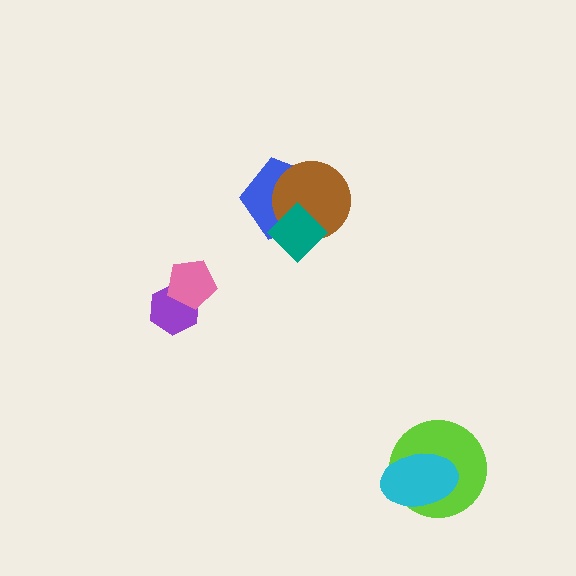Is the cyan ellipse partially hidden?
No, no other shape covers it.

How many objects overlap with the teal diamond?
2 objects overlap with the teal diamond.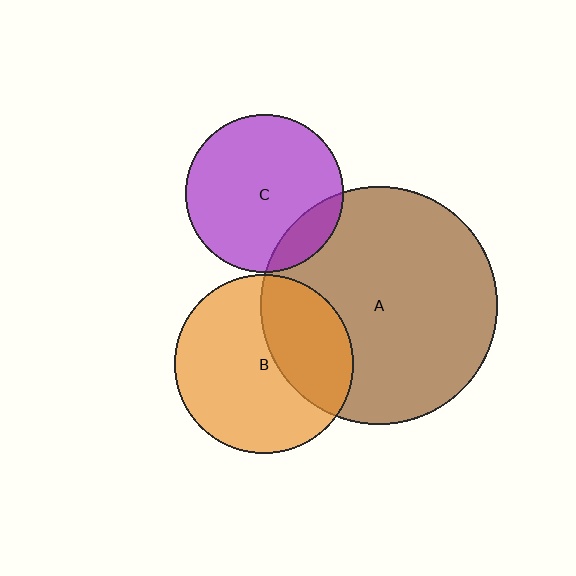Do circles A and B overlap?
Yes.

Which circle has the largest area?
Circle A (brown).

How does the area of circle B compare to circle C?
Approximately 1.3 times.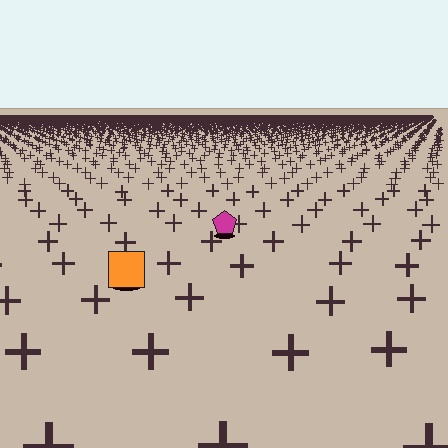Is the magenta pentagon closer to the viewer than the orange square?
No. The orange square is closer — you can tell from the texture gradient: the ground texture is coarser near it.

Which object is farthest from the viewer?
The magenta pentagon is farthest from the viewer. It appears smaller and the ground texture around it is denser.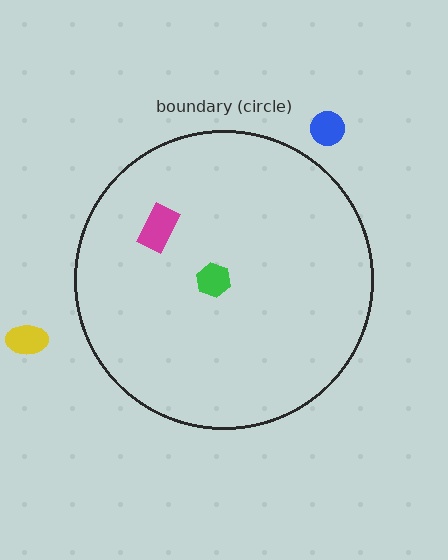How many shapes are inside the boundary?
2 inside, 2 outside.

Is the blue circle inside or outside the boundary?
Outside.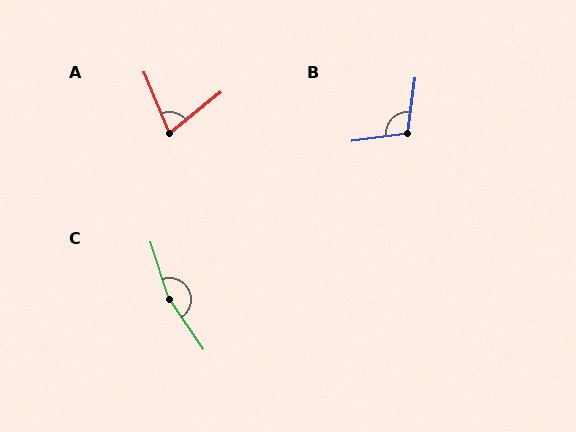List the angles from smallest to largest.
A (74°), B (106°), C (164°).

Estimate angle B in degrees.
Approximately 106 degrees.